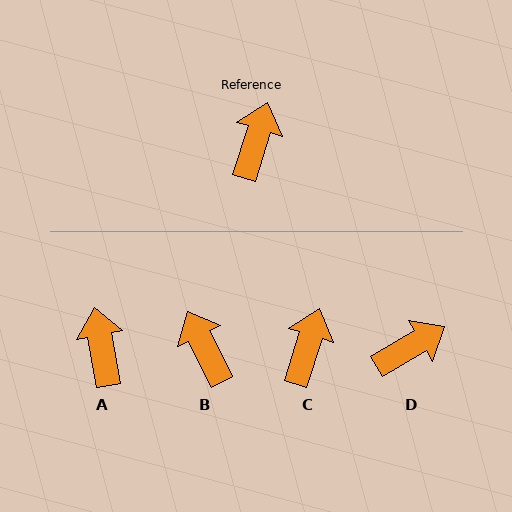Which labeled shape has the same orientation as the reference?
C.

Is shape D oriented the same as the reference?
No, it is off by about 42 degrees.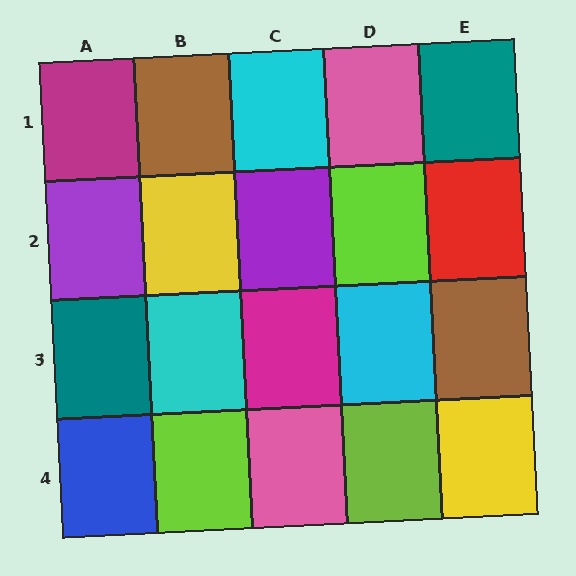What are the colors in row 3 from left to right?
Teal, cyan, magenta, cyan, brown.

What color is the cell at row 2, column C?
Purple.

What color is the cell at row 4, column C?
Pink.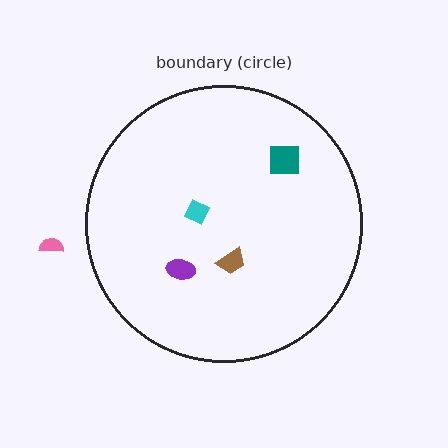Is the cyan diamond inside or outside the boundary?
Inside.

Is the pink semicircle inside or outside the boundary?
Outside.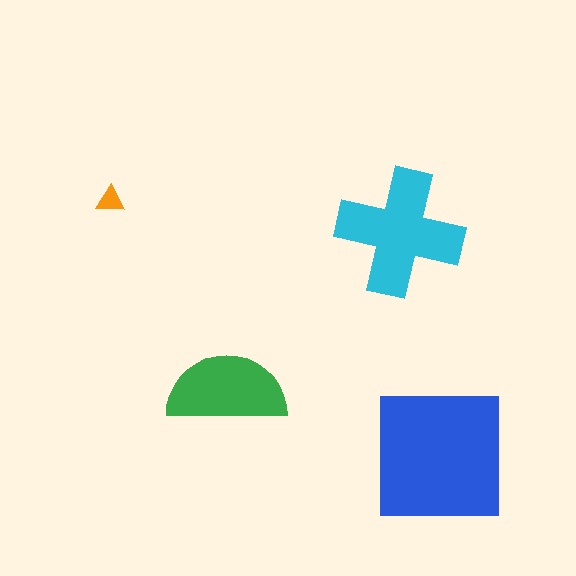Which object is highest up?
The orange triangle is topmost.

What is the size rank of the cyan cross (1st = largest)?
2nd.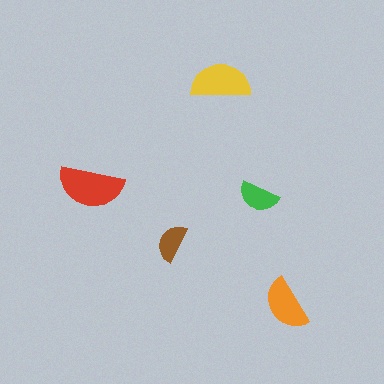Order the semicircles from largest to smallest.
the red one, the yellow one, the orange one, the green one, the brown one.